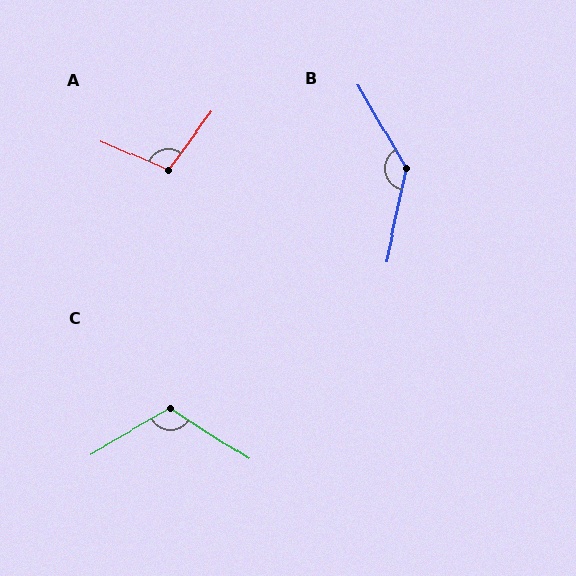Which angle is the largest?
B, at approximately 138 degrees.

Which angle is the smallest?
A, at approximately 103 degrees.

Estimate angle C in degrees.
Approximately 117 degrees.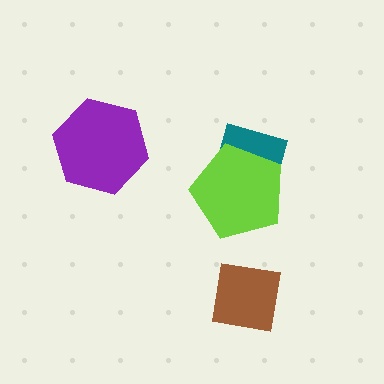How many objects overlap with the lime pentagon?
1 object overlaps with the lime pentagon.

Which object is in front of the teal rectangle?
The lime pentagon is in front of the teal rectangle.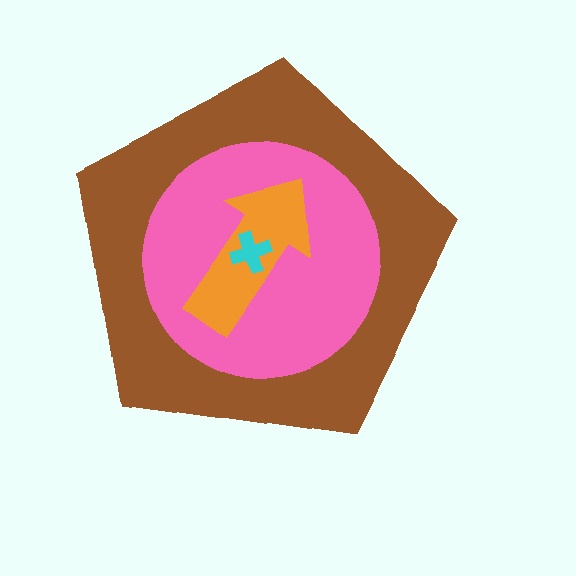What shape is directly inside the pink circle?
The orange arrow.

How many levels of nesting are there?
4.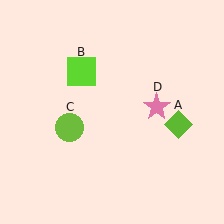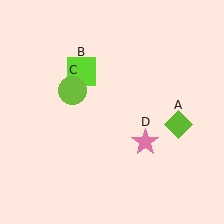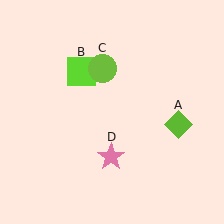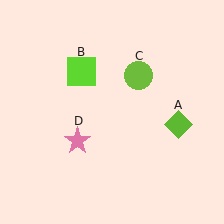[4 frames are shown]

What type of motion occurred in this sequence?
The lime circle (object C), pink star (object D) rotated clockwise around the center of the scene.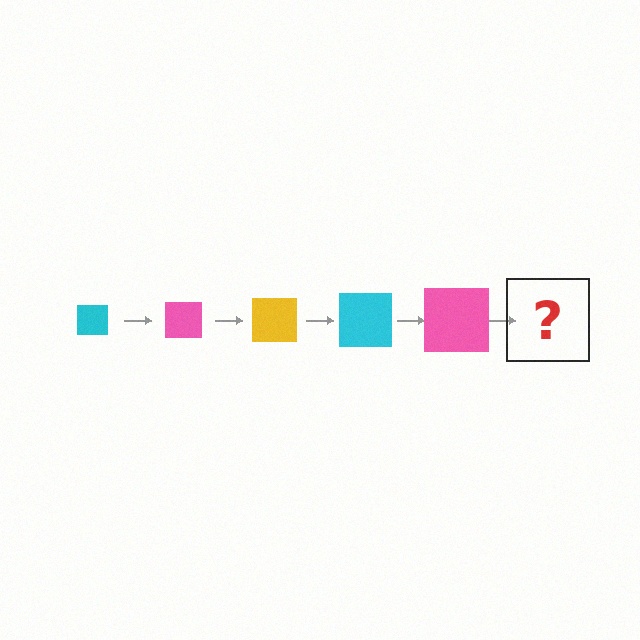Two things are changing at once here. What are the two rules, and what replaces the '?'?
The two rules are that the square grows larger each step and the color cycles through cyan, pink, and yellow. The '?' should be a yellow square, larger than the previous one.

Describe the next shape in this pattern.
It should be a yellow square, larger than the previous one.